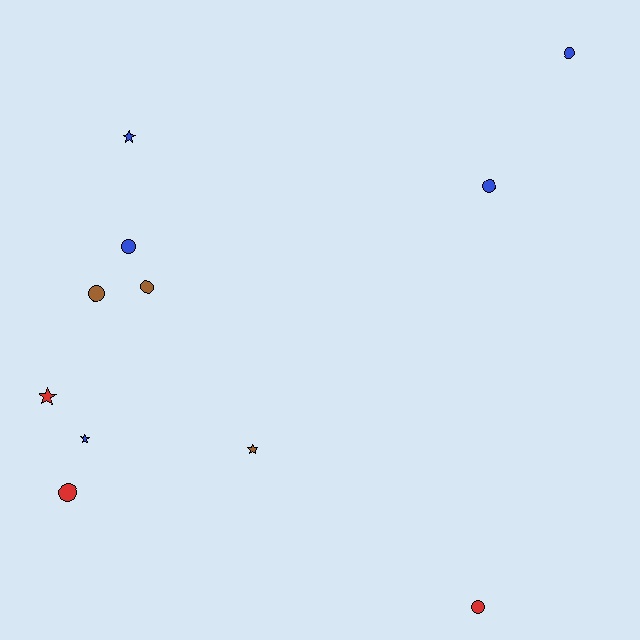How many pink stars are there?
There are no pink stars.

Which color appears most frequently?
Blue, with 5 objects.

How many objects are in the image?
There are 11 objects.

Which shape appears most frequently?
Circle, with 7 objects.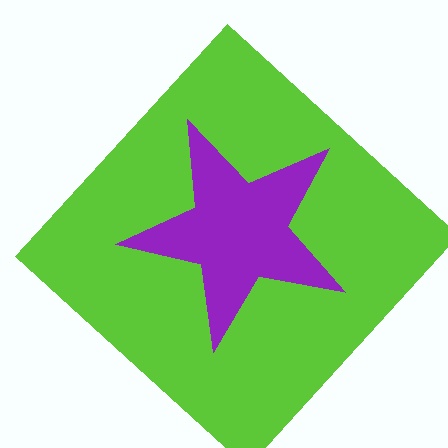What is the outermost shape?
The lime diamond.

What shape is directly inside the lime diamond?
The purple star.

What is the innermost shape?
The purple star.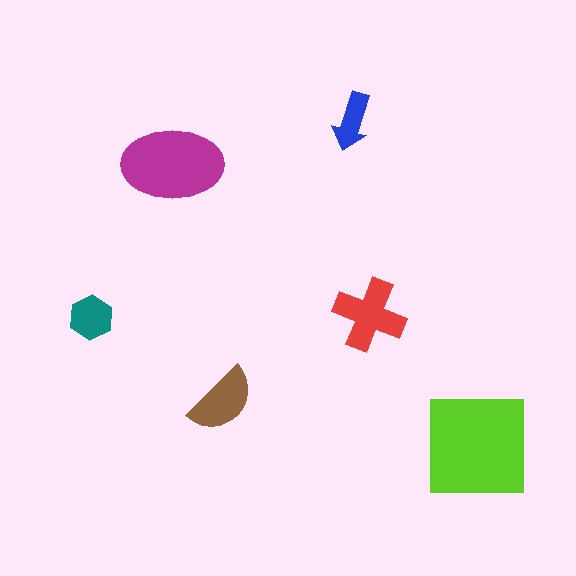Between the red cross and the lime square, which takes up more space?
The lime square.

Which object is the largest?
The lime square.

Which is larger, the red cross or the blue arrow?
The red cross.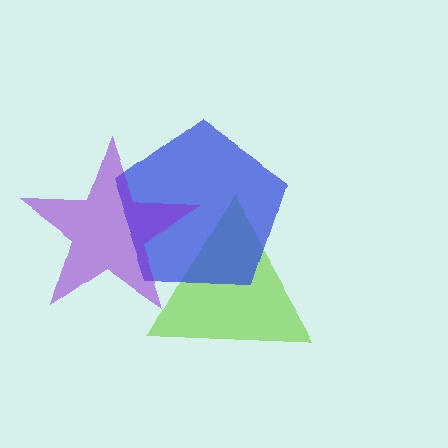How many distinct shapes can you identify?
There are 3 distinct shapes: a lime triangle, a blue pentagon, a purple star.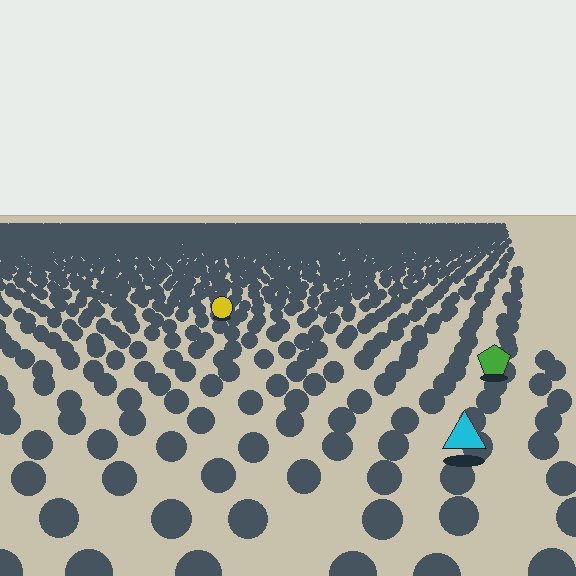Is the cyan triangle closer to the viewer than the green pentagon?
Yes. The cyan triangle is closer — you can tell from the texture gradient: the ground texture is coarser near it.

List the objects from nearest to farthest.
From nearest to farthest: the cyan triangle, the green pentagon, the yellow circle.